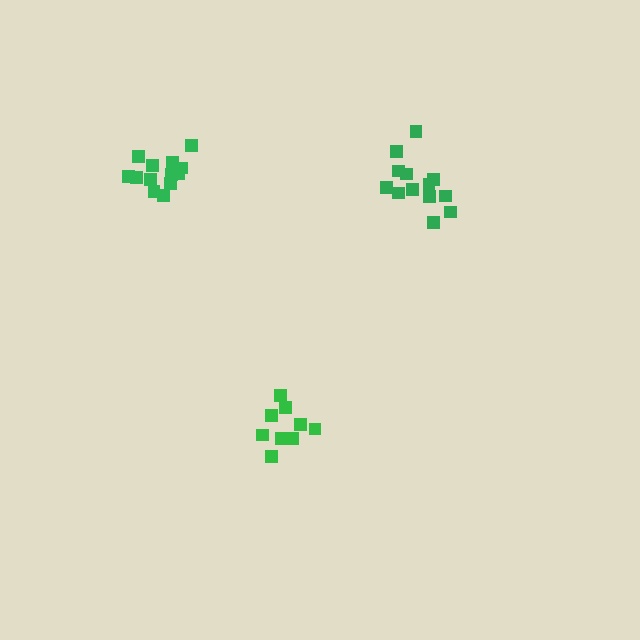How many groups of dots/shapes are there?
There are 3 groups.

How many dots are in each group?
Group 1: 14 dots, Group 2: 13 dots, Group 3: 9 dots (36 total).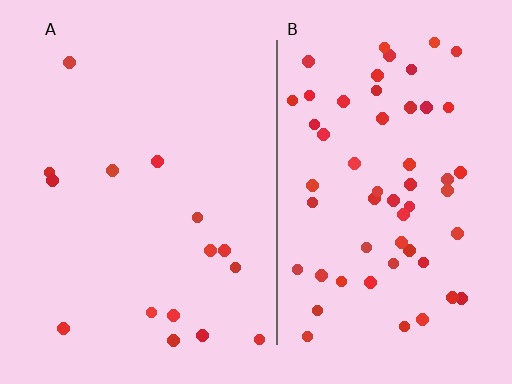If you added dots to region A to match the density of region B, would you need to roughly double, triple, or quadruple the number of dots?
Approximately quadruple.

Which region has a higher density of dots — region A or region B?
B (the right).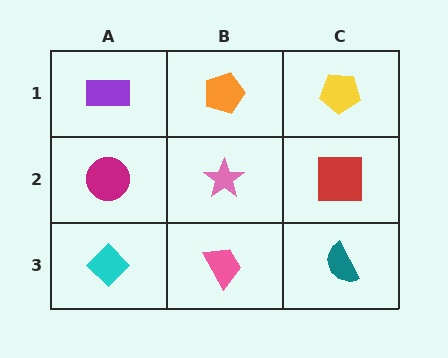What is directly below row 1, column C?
A red square.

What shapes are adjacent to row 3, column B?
A pink star (row 2, column B), a cyan diamond (row 3, column A), a teal semicircle (row 3, column C).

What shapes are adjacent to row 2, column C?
A yellow pentagon (row 1, column C), a teal semicircle (row 3, column C), a pink star (row 2, column B).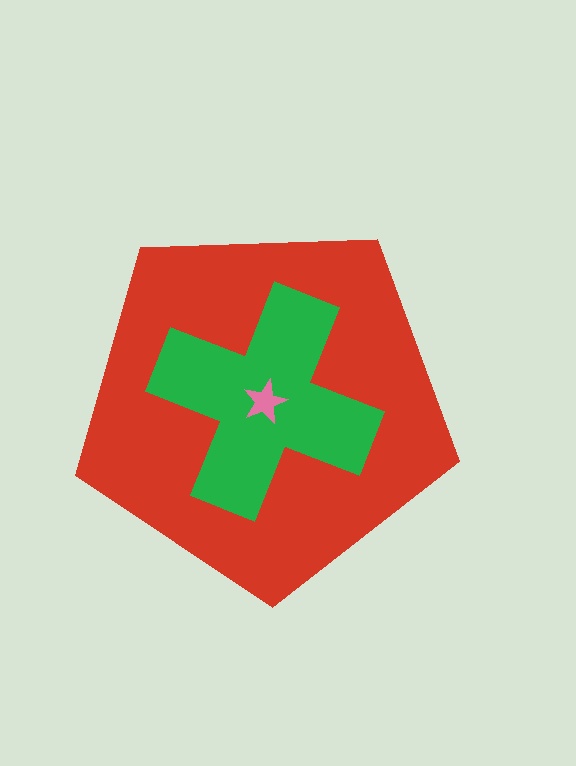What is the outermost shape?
The red pentagon.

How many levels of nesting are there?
3.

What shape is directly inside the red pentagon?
The green cross.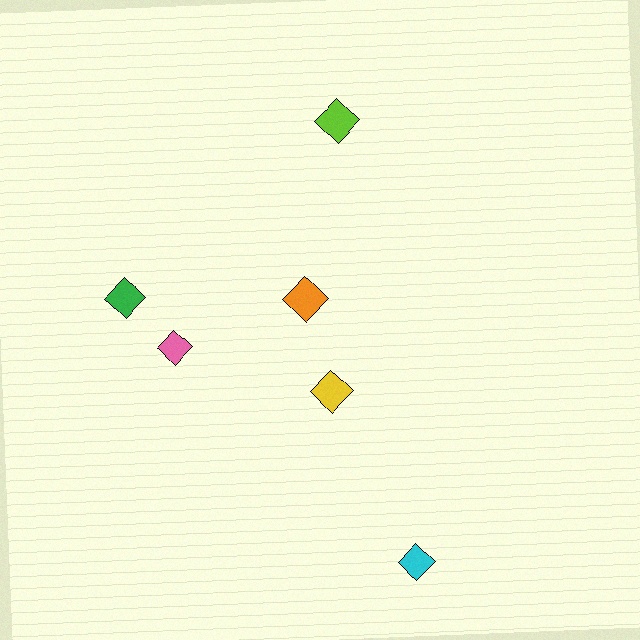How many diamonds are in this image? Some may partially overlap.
There are 6 diamonds.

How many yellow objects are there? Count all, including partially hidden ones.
There is 1 yellow object.